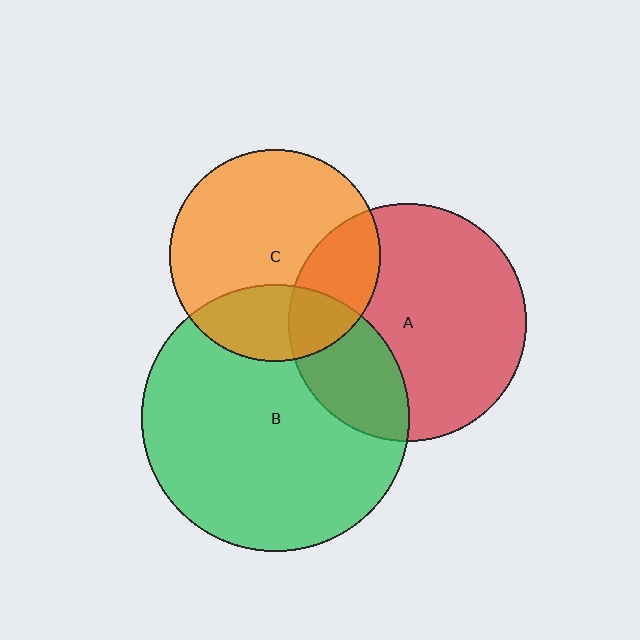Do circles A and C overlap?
Yes.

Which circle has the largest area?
Circle B (green).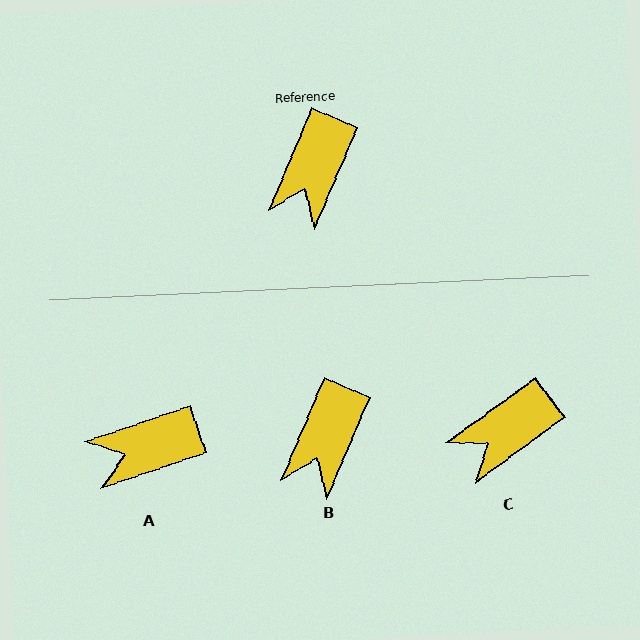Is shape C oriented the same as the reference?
No, it is off by about 31 degrees.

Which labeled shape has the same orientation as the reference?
B.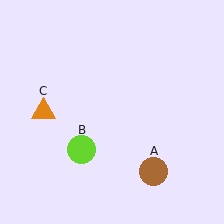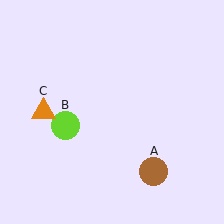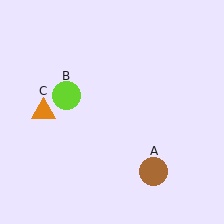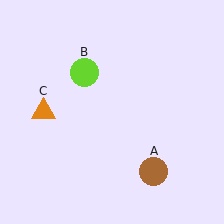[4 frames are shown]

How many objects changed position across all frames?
1 object changed position: lime circle (object B).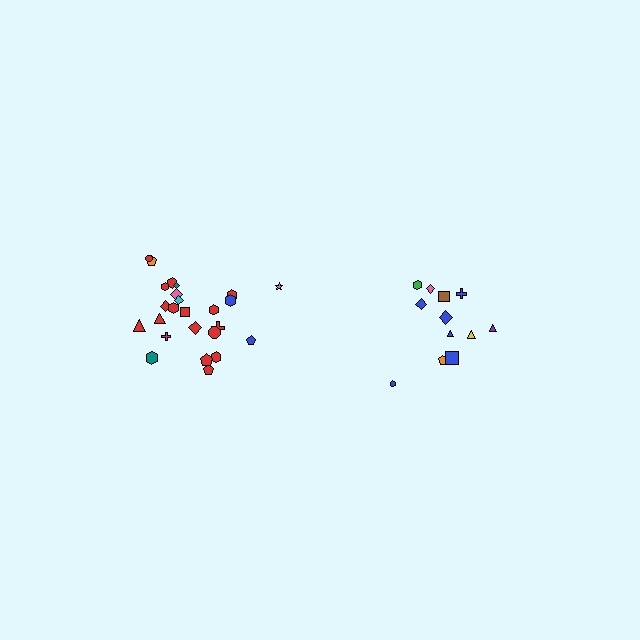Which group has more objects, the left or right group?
The left group.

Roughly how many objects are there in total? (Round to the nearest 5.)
Roughly 35 objects in total.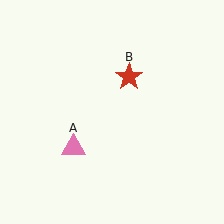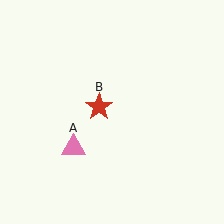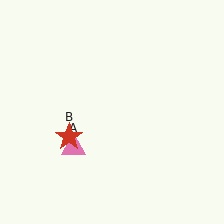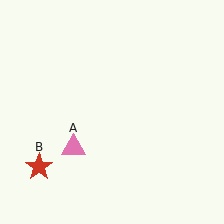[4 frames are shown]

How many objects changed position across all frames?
1 object changed position: red star (object B).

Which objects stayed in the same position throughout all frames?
Pink triangle (object A) remained stationary.